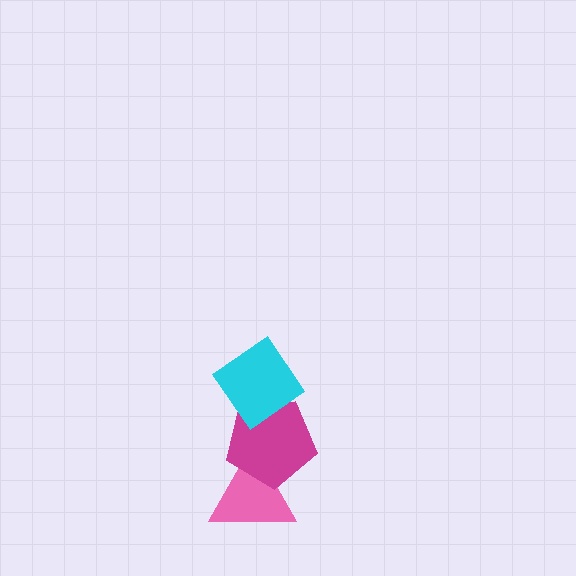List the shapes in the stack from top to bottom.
From top to bottom: the cyan diamond, the magenta pentagon, the pink triangle.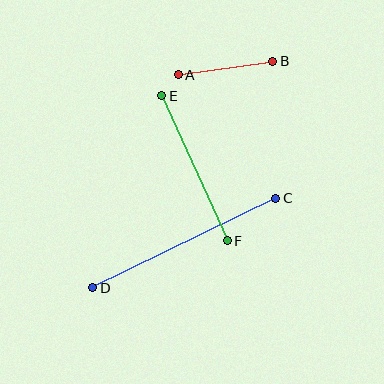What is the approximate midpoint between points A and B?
The midpoint is at approximately (225, 68) pixels.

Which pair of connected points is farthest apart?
Points C and D are farthest apart.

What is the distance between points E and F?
The distance is approximately 159 pixels.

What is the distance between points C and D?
The distance is approximately 203 pixels.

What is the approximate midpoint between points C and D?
The midpoint is at approximately (184, 243) pixels.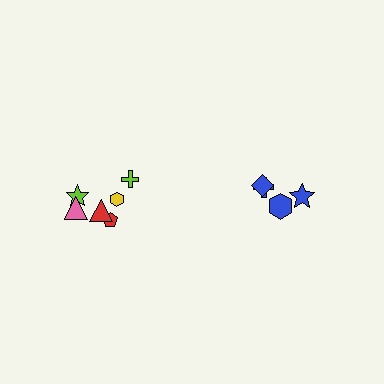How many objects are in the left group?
There are 6 objects.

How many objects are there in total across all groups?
There are 10 objects.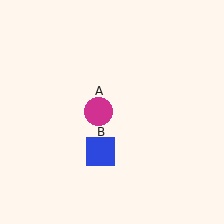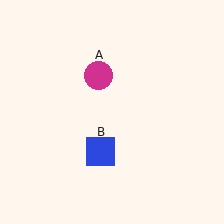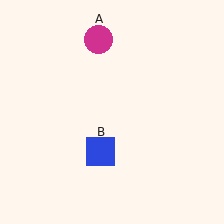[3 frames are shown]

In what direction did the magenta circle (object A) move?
The magenta circle (object A) moved up.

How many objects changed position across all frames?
1 object changed position: magenta circle (object A).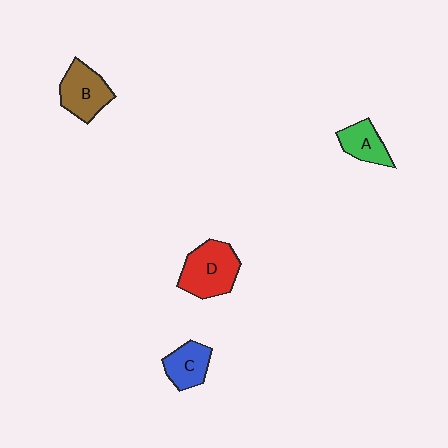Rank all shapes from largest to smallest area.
From largest to smallest: D (red), B (brown), C (blue), A (green).